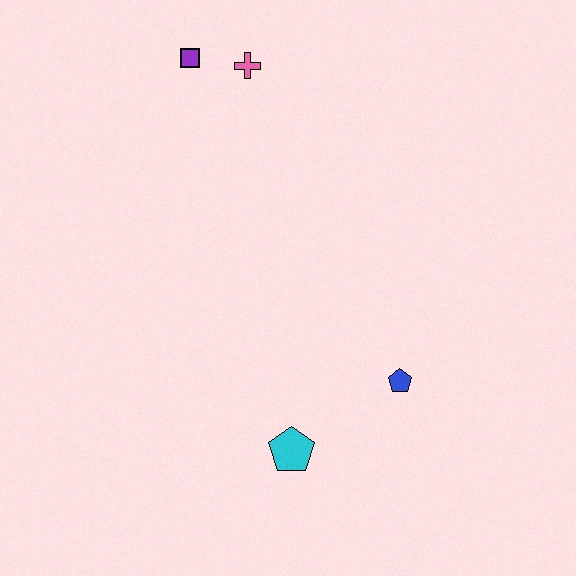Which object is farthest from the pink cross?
The cyan pentagon is farthest from the pink cross.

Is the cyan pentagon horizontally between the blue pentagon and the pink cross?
Yes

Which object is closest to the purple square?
The pink cross is closest to the purple square.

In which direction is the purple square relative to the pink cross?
The purple square is to the left of the pink cross.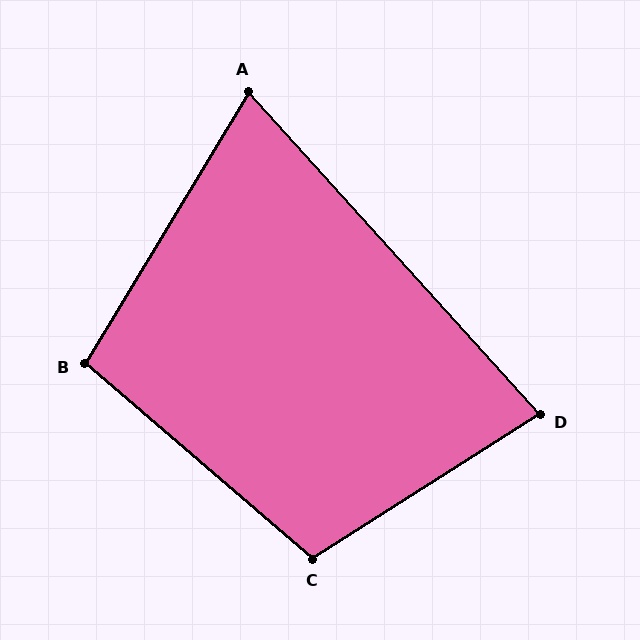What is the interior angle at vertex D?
Approximately 80 degrees (acute).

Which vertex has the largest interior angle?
C, at approximately 107 degrees.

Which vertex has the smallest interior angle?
A, at approximately 73 degrees.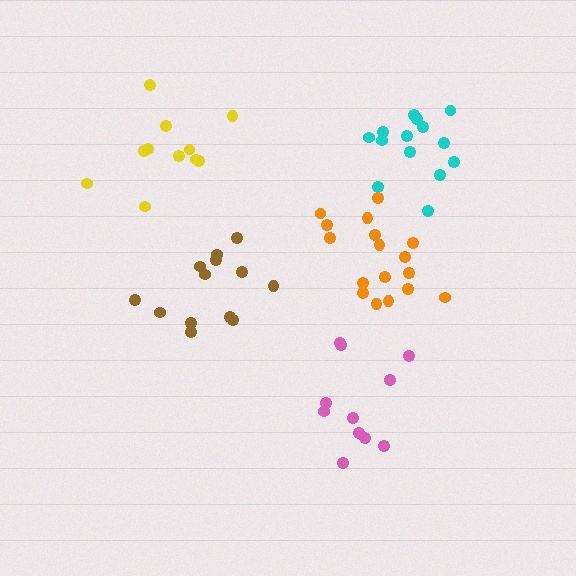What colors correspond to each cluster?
The clusters are colored: yellow, pink, cyan, brown, orange.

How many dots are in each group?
Group 1: 11 dots, Group 2: 11 dots, Group 3: 14 dots, Group 4: 13 dots, Group 5: 17 dots (66 total).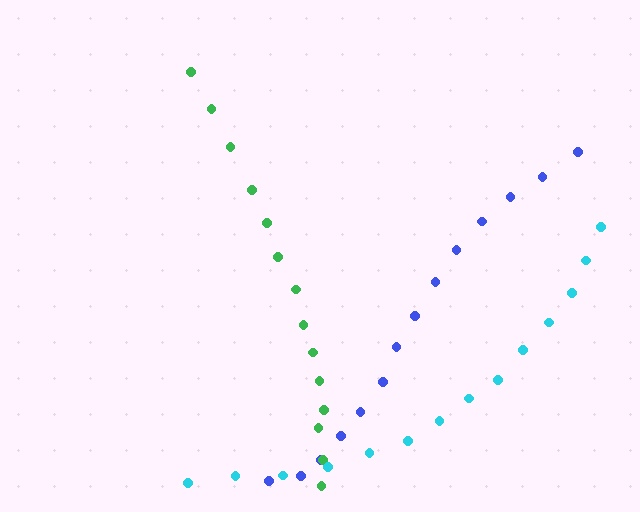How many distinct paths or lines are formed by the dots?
There are 3 distinct paths.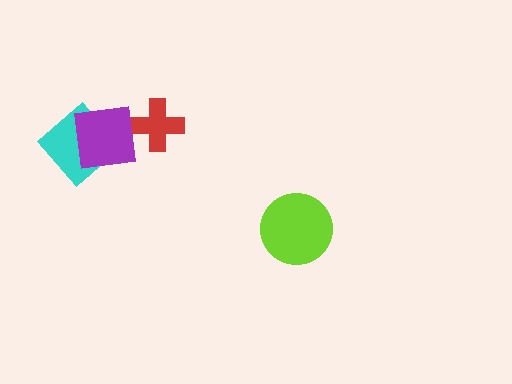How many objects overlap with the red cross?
1 object overlaps with the red cross.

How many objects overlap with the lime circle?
0 objects overlap with the lime circle.